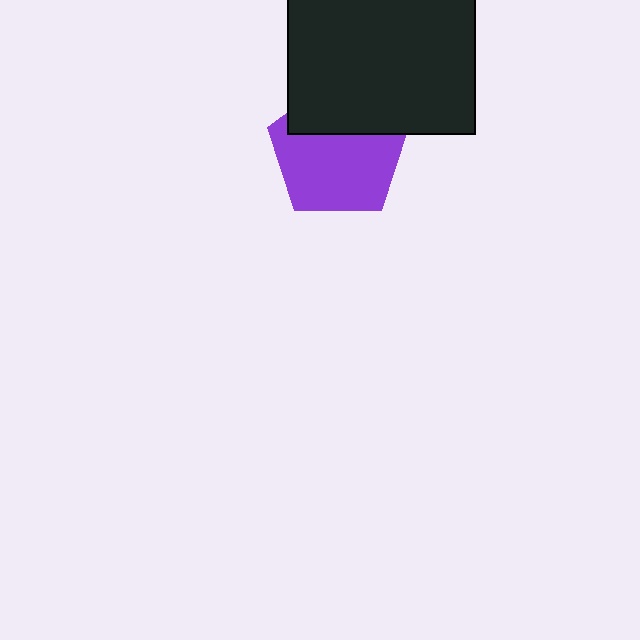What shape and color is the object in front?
The object in front is a black square.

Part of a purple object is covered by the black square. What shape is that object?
It is a pentagon.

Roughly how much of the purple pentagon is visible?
Most of it is visible (roughly 66%).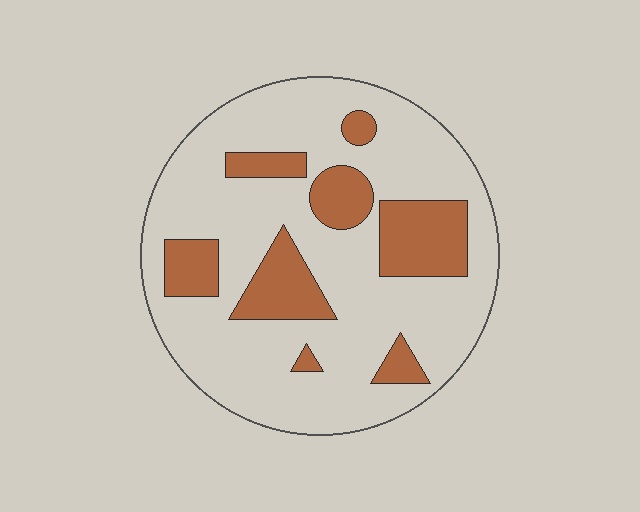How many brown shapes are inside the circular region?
8.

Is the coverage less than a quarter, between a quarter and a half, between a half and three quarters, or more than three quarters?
Less than a quarter.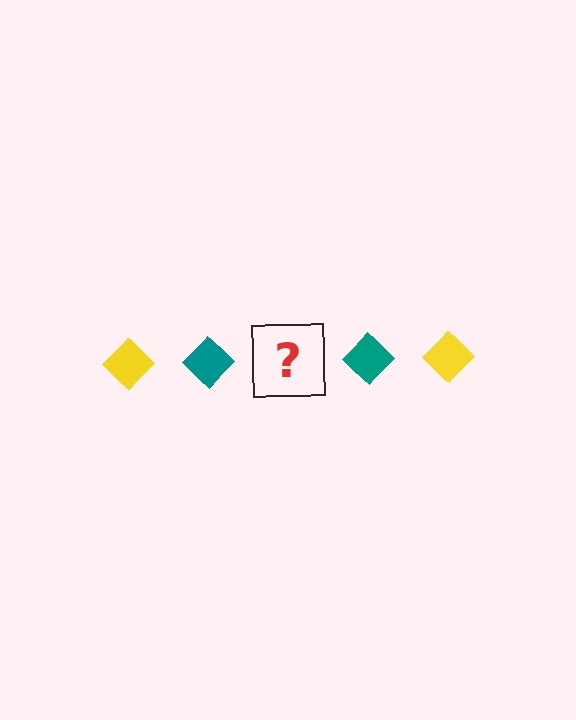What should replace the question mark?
The question mark should be replaced with a yellow diamond.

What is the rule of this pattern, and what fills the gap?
The rule is that the pattern cycles through yellow, teal diamonds. The gap should be filled with a yellow diamond.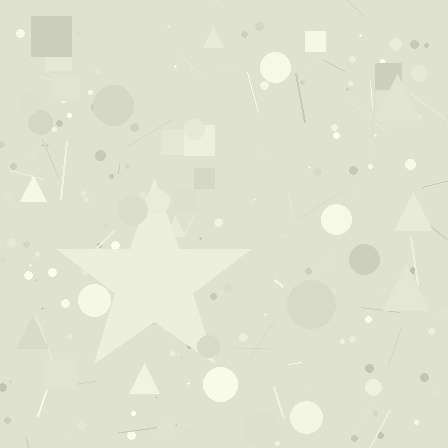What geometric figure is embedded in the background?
A star is embedded in the background.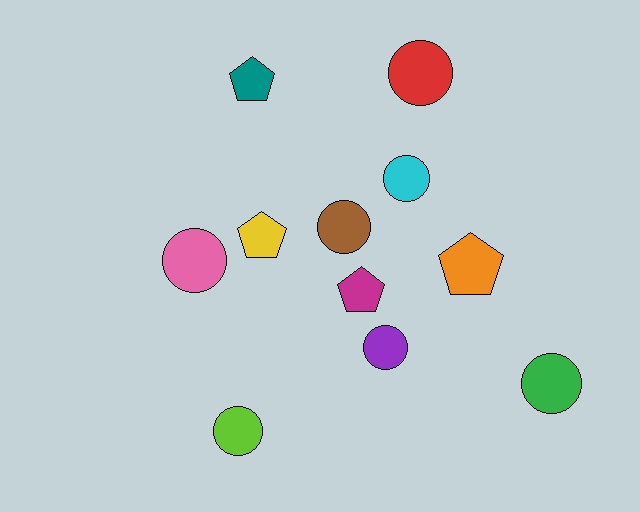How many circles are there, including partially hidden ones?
There are 7 circles.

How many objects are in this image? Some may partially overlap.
There are 11 objects.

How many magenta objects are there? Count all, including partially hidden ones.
There is 1 magenta object.